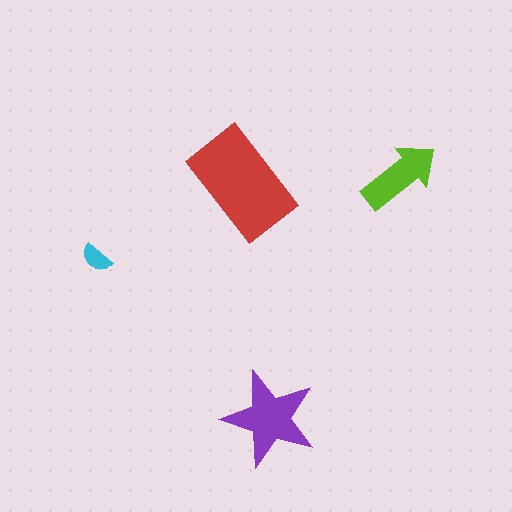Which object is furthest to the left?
The cyan semicircle is leftmost.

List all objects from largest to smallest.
The red rectangle, the purple star, the lime arrow, the cyan semicircle.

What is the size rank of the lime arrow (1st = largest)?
3rd.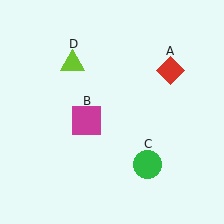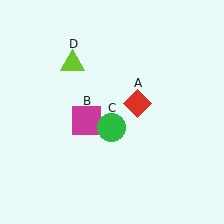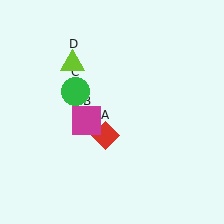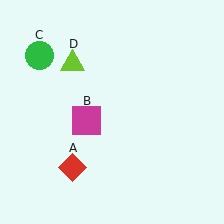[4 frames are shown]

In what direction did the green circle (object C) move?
The green circle (object C) moved up and to the left.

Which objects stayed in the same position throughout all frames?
Magenta square (object B) and lime triangle (object D) remained stationary.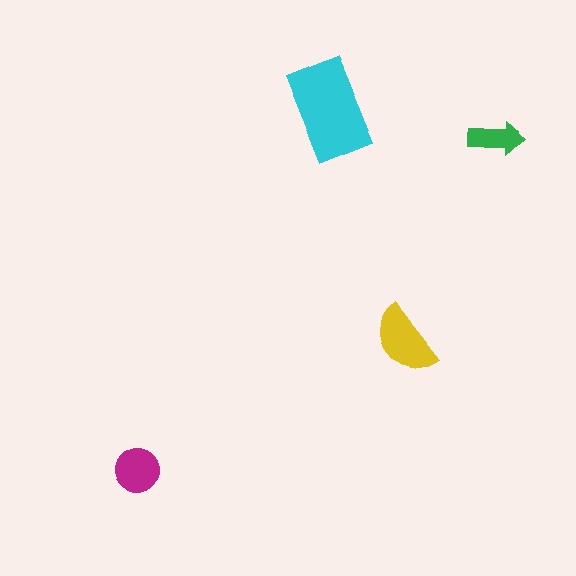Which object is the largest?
The cyan rectangle.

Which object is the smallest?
The green arrow.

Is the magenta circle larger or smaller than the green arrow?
Larger.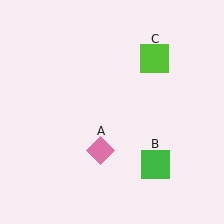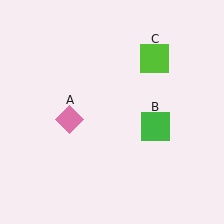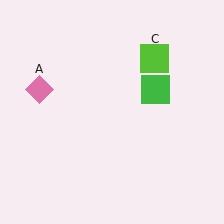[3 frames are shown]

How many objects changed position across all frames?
2 objects changed position: pink diamond (object A), green square (object B).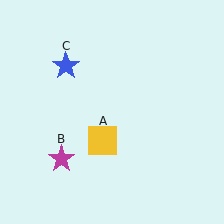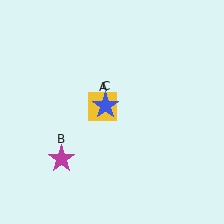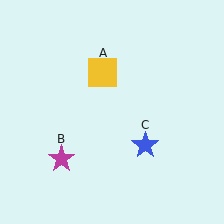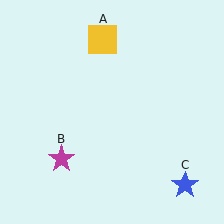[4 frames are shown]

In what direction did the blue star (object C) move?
The blue star (object C) moved down and to the right.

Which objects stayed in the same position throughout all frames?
Magenta star (object B) remained stationary.